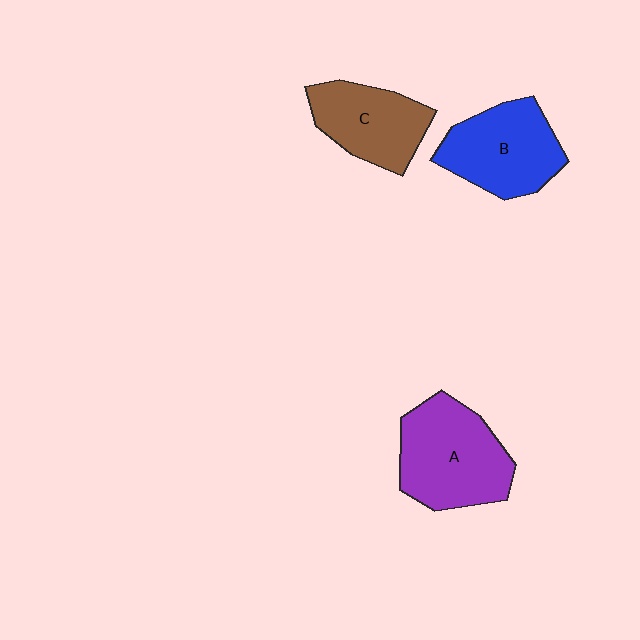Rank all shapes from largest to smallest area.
From largest to smallest: A (purple), B (blue), C (brown).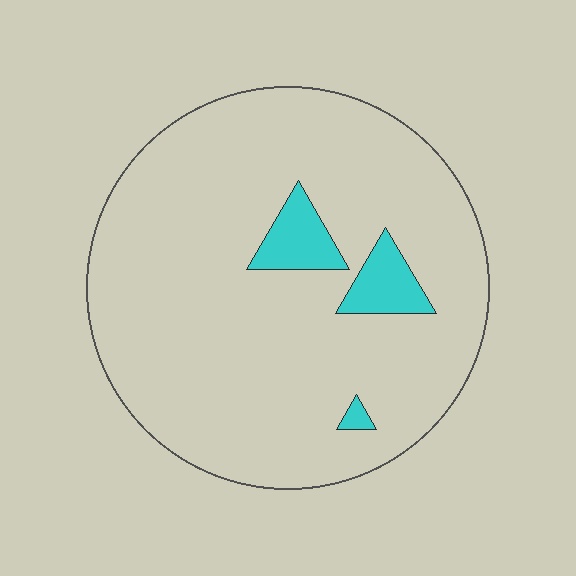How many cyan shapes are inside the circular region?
3.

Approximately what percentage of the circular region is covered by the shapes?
Approximately 10%.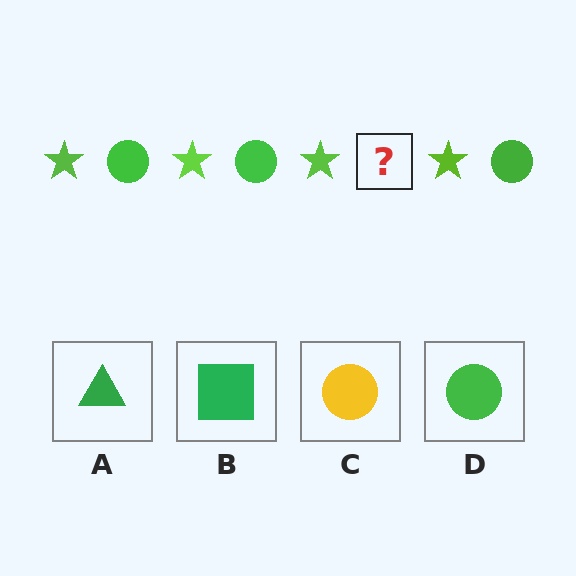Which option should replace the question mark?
Option D.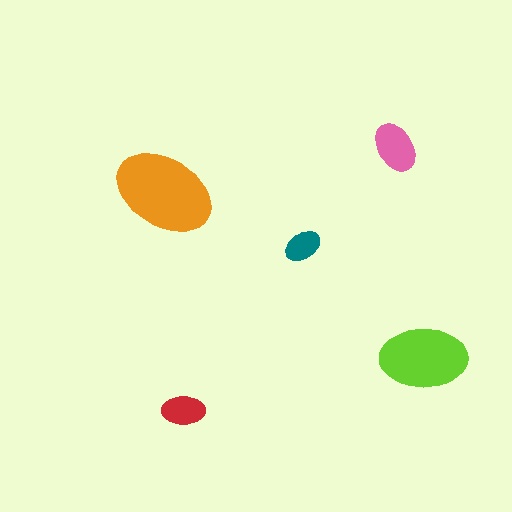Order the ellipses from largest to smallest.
the orange one, the lime one, the pink one, the red one, the teal one.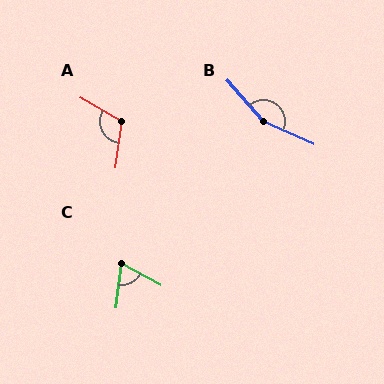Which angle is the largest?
B, at approximately 154 degrees.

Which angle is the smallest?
C, at approximately 69 degrees.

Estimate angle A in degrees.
Approximately 111 degrees.